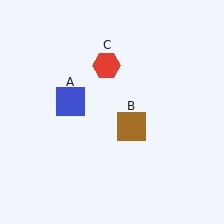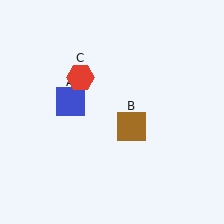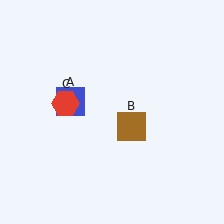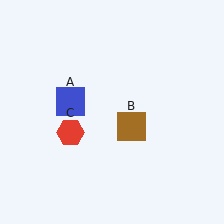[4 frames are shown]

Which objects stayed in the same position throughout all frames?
Blue square (object A) and brown square (object B) remained stationary.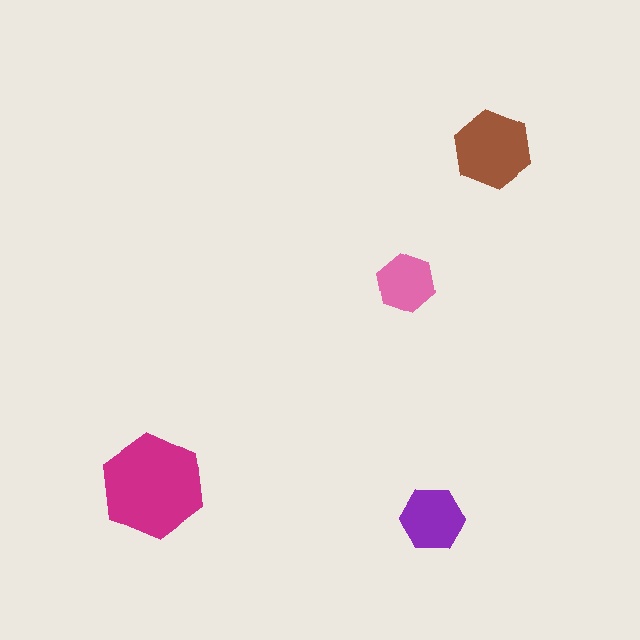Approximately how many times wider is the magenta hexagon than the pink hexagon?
About 2 times wider.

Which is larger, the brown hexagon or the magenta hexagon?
The magenta one.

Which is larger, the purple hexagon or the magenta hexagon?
The magenta one.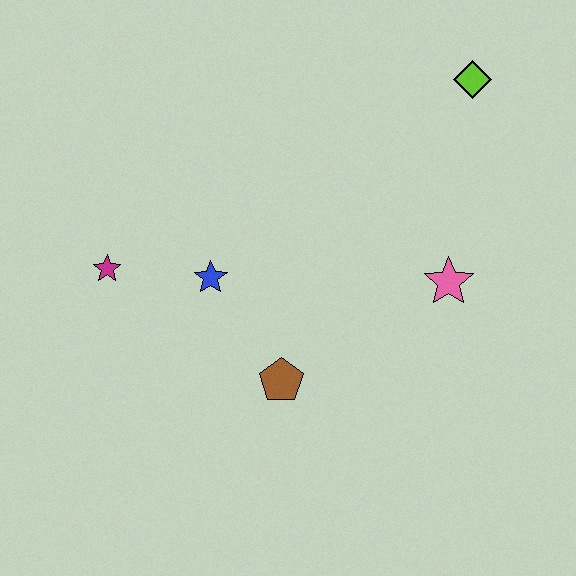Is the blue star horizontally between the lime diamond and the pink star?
No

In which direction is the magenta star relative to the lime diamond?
The magenta star is to the left of the lime diamond.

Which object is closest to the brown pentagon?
The blue star is closest to the brown pentagon.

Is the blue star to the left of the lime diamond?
Yes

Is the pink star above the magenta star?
No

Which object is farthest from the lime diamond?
The magenta star is farthest from the lime diamond.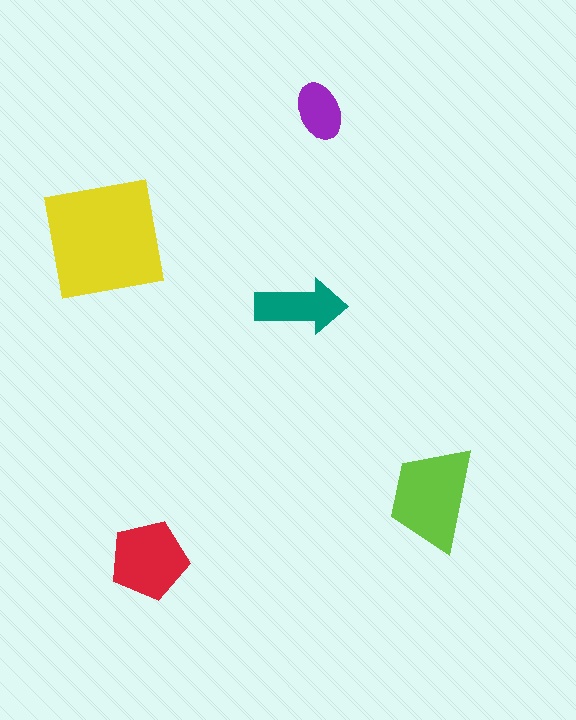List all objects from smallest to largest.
The purple ellipse, the teal arrow, the red pentagon, the lime trapezoid, the yellow square.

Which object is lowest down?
The red pentagon is bottommost.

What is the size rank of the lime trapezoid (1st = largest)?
2nd.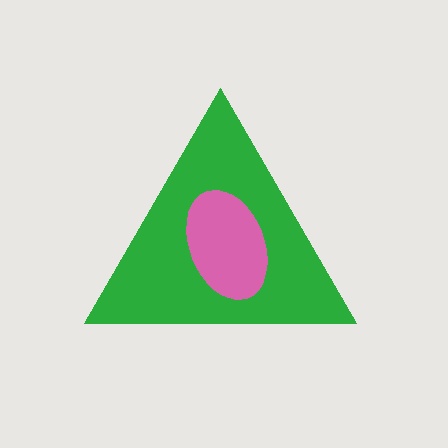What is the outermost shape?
The green triangle.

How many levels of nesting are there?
2.